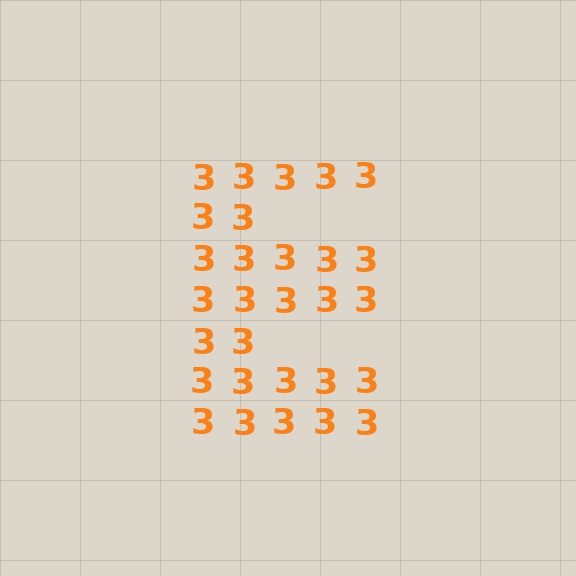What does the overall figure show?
The overall figure shows the letter E.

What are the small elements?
The small elements are digit 3's.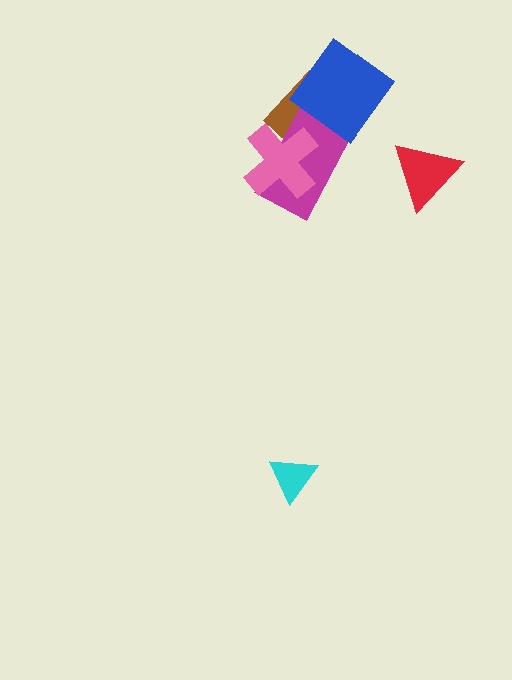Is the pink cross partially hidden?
No, no other shape covers it.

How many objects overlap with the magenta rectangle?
2 objects overlap with the magenta rectangle.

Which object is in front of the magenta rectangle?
The pink cross is in front of the magenta rectangle.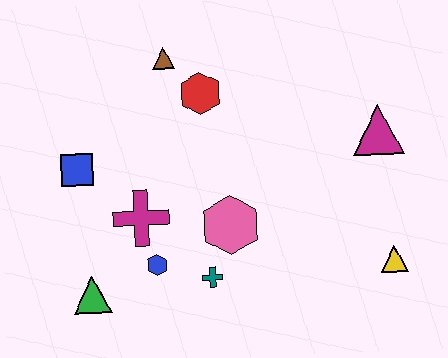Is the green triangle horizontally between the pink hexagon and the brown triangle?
No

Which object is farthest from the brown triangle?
The yellow triangle is farthest from the brown triangle.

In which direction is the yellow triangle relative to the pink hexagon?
The yellow triangle is to the right of the pink hexagon.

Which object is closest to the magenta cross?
The blue hexagon is closest to the magenta cross.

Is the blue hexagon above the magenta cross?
No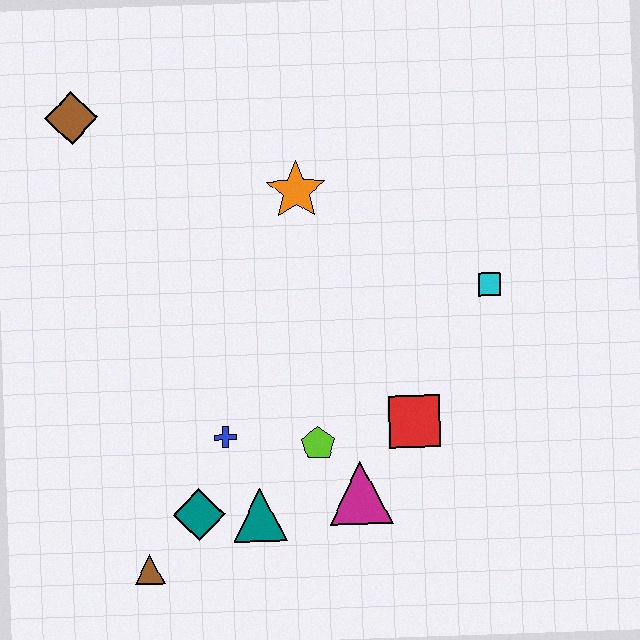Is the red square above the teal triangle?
Yes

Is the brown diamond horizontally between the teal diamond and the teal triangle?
No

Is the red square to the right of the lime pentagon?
Yes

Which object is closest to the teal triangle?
The teal diamond is closest to the teal triangle.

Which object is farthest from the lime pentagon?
The brown diamond is farthest from the lime pentagon.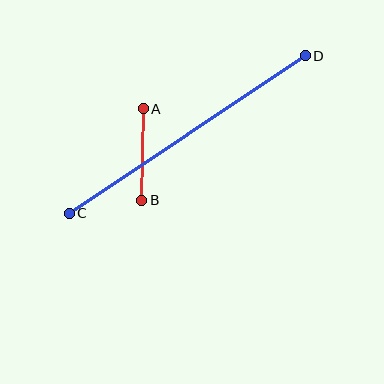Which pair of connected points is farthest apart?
Points C and D are farthest apart.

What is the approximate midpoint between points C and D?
The midpoint is at approximately (187, 135) pixels.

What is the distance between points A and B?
The distance is approximately 91 pixels.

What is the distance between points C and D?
The distance is approximately 284 pixels.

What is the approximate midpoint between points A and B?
The midpoint is at approximately (142, 155) pixels.